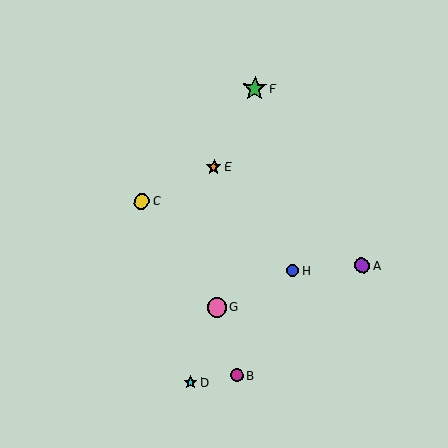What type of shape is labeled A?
Shape A is a purple circle.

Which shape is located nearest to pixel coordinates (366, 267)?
The purple circle (labeled A) at (362, 265) is nearest to that location.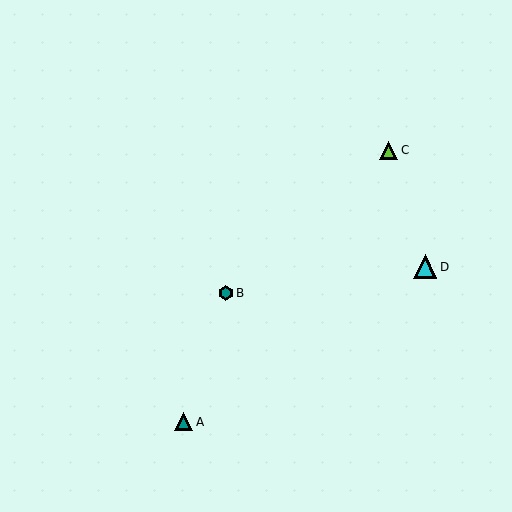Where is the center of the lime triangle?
The center of the lime triangle is at (389, 150).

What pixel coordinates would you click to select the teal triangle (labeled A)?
Click at (184, 422) to select the teal triangle A.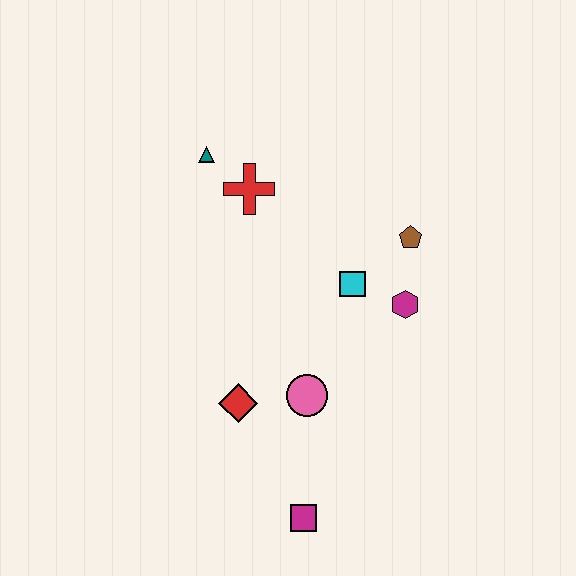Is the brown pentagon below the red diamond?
No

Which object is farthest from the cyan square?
The magenta square is farthest from the cyan square.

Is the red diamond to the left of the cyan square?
Yes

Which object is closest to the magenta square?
The pink circle is closest to the magenta square.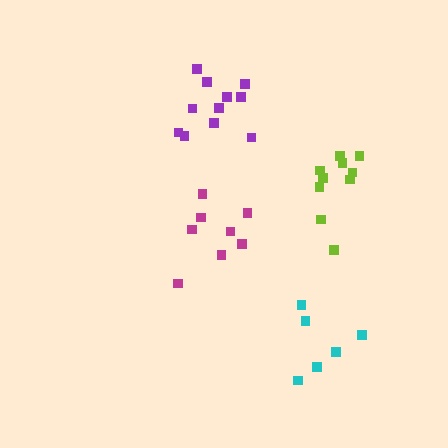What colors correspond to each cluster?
The clusters are colored: magenta, purple, lime, cyan.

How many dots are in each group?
Group 1: 8 dots, Group 2: 11 dots, Group 3: 10 dots, Group 4: 6 dots (35 total).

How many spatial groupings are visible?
There are 4 spatial groupings.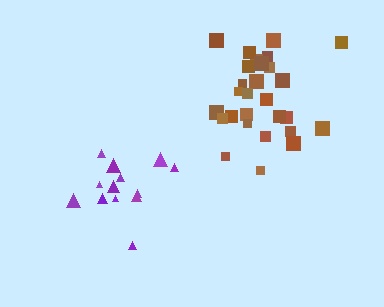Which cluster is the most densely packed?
Brown.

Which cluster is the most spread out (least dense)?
Purple.